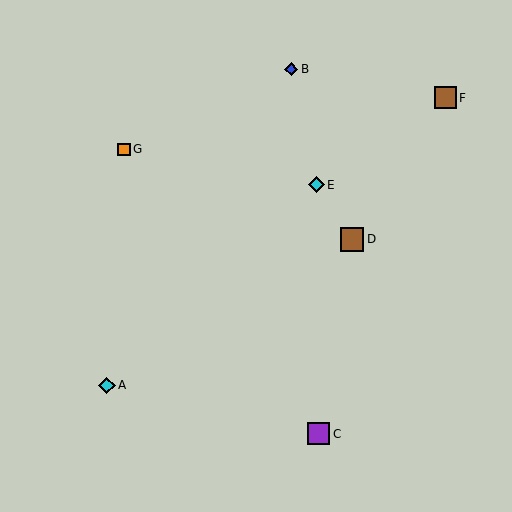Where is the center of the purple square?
The center of the purple square is at (319, 434).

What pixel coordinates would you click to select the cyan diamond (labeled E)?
Click at (316, 185) to select the cyan diamond E.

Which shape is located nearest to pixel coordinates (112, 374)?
The cyan diamond (labeled A) at (107, 385) is nearest to that location.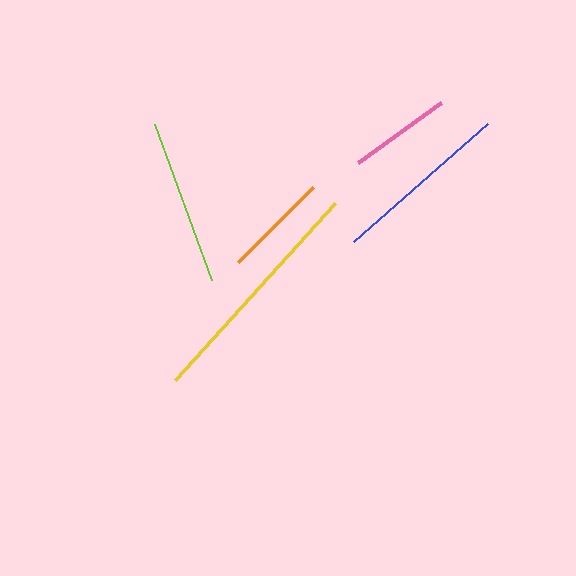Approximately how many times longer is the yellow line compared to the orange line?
The yellow line is approximately 2.2 times the length of the orange line.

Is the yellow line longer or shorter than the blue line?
The yellow line is longer than the blue line.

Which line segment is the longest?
The yellow line is the longest at approximately 238 pixels.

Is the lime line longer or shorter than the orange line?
The lime line is longer than the orange line.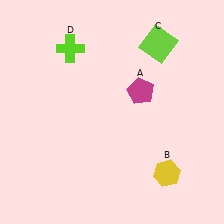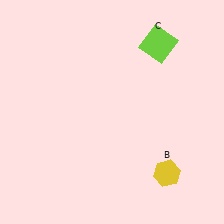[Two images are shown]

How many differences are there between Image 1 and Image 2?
There are 2 differences between the two images.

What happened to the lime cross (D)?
The lime cross (D) was removed in Image 2. It was in the top-left area of Image 1.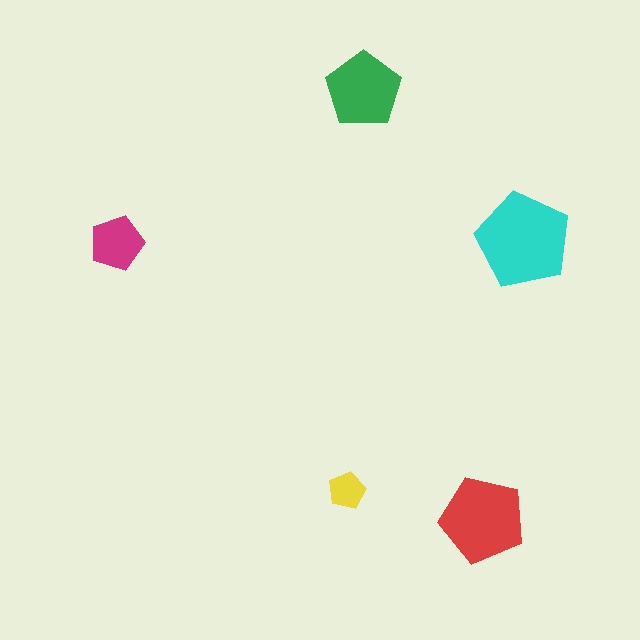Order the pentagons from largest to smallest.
the cyan one, the red one, the green one, the magenta one, the yellow one.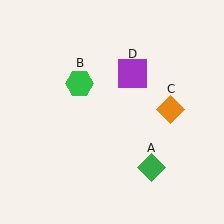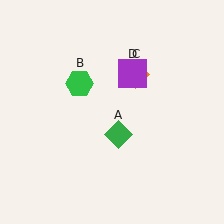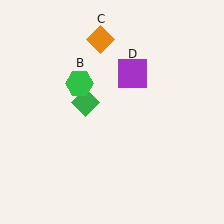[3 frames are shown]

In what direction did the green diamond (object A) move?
The green diamond (object A) moved up and to the left.